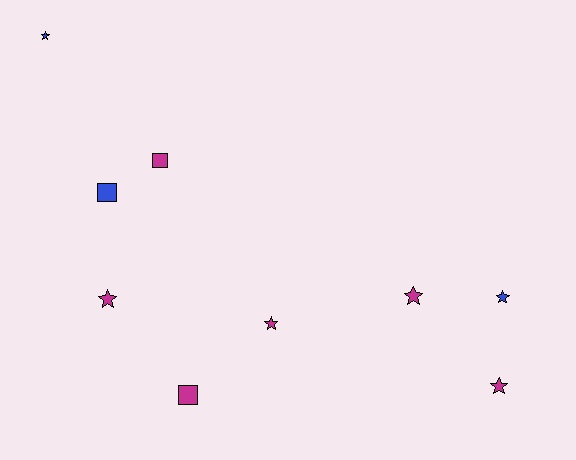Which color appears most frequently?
Magenta, with 6 objects.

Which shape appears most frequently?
Star, with 6 objects.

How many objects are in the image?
There are 9 objects.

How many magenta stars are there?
There are 4 magenta stars.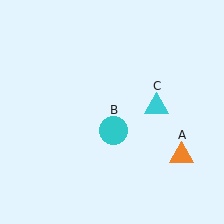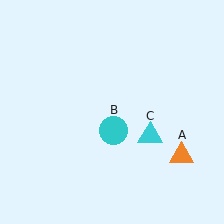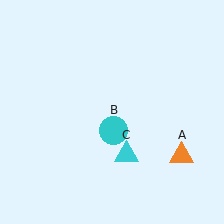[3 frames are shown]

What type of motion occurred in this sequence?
The cyan triangle (object C) rotated clockwise around the center of the scene.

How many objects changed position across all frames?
1 object changed position: cyan triangle (object C).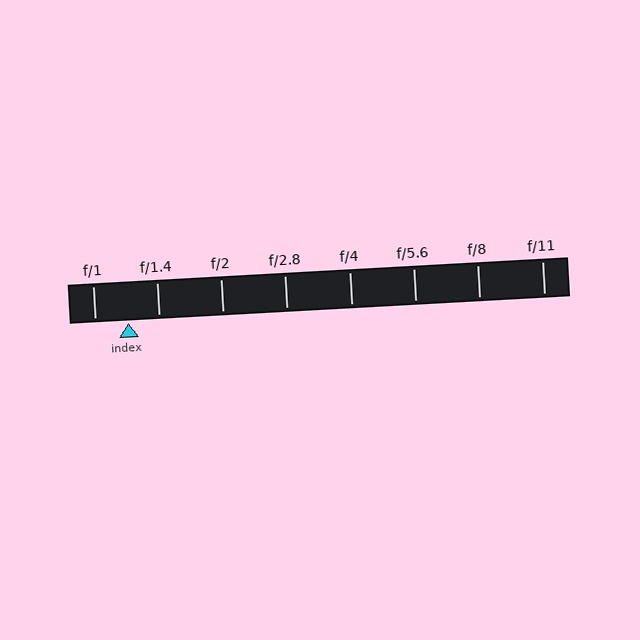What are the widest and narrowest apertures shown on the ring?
The widest aperture shown is f/1 and the narrowest is f/11.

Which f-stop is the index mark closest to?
The index mark is closest to f/1.4.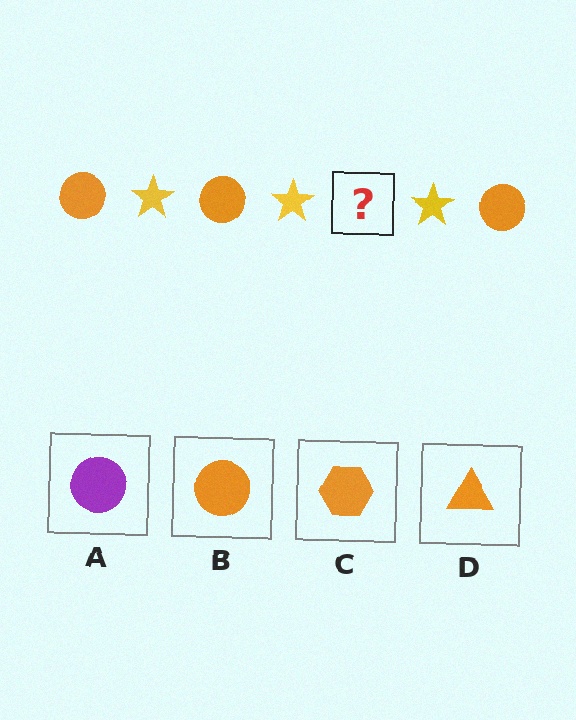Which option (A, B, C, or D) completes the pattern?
B.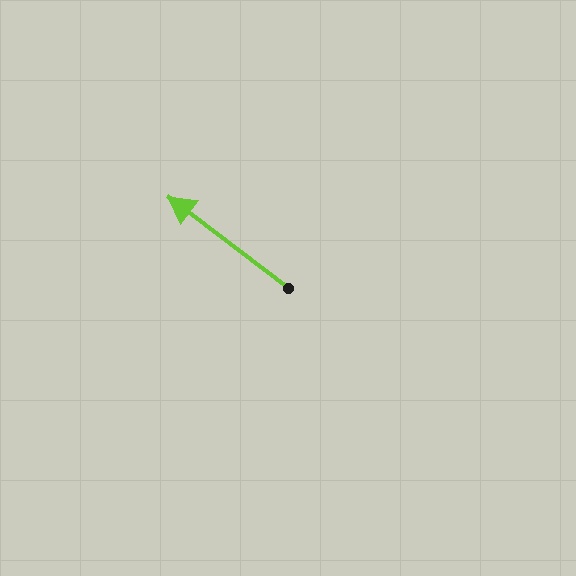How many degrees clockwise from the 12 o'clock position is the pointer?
Approximately 307 degrees.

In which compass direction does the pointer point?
Northwest.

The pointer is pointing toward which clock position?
Roughly 10 o'clock.